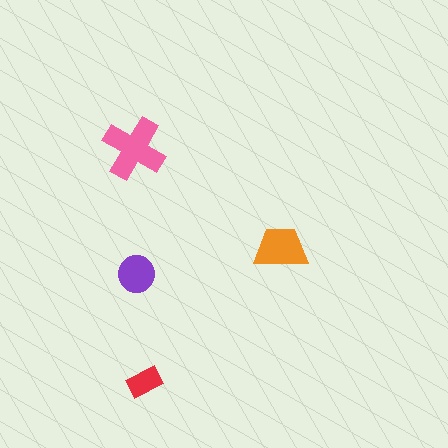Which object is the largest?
The pink cross.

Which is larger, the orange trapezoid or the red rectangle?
The orange trapezoid.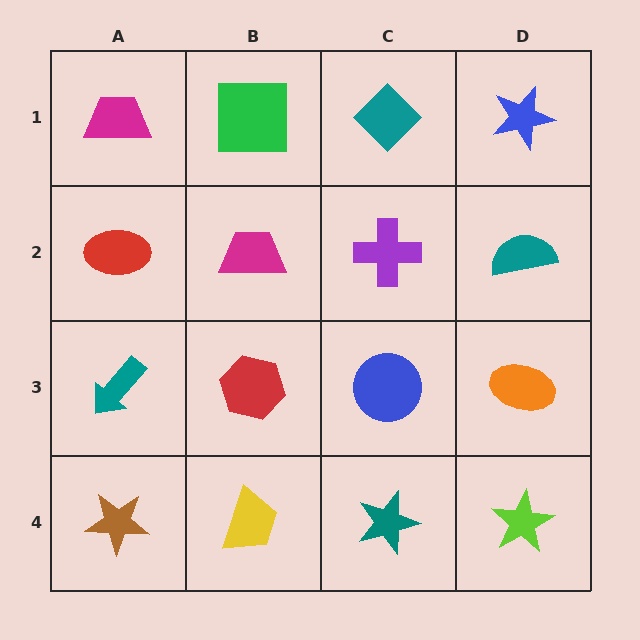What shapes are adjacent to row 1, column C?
A purple cross (row 2, column C), a green square (row 1, column B), a blue star (row 1, column D).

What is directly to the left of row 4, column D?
A teal star.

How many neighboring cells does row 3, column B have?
4.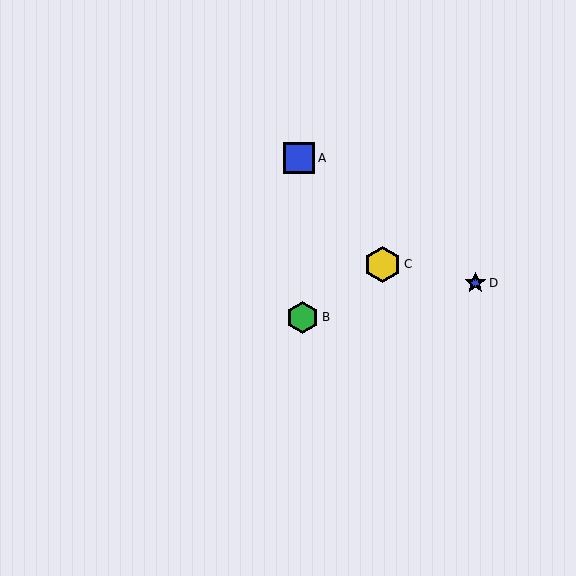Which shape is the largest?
The yellow hexagon (labeled C) is the largest.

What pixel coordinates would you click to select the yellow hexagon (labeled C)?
Click at (383, 264) to select the yellow hexagon C.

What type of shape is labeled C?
Shape C is a yellow hexagon.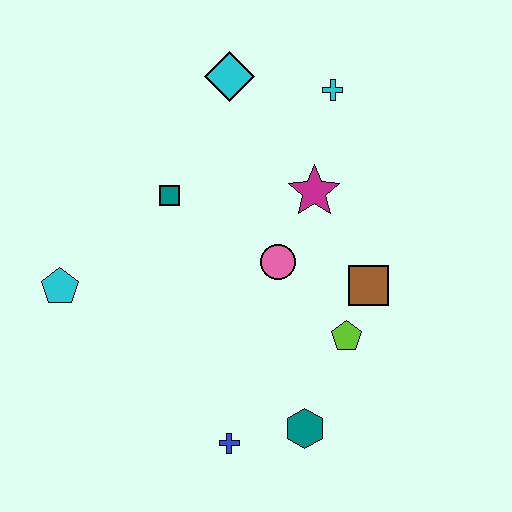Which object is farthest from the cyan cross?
The blue cross is farthest from the cyan cross.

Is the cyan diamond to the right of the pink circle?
No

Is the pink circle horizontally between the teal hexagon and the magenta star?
No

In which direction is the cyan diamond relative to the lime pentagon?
The cyan diamond is above the lime pentagon.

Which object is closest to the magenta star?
The pink circle is closest to the magenta star.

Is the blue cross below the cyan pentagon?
Yes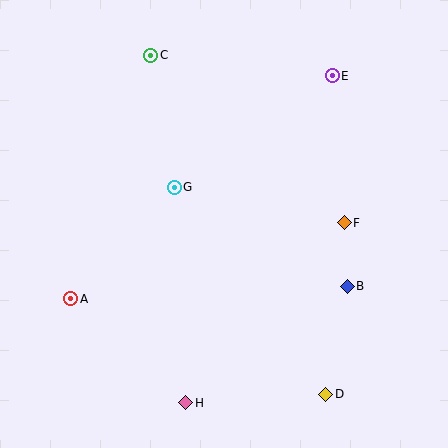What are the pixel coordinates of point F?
Point F is at (344, 223).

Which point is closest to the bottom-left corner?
Point A is closest to the bottom-left corner.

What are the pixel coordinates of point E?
Point E is at (332, 76).